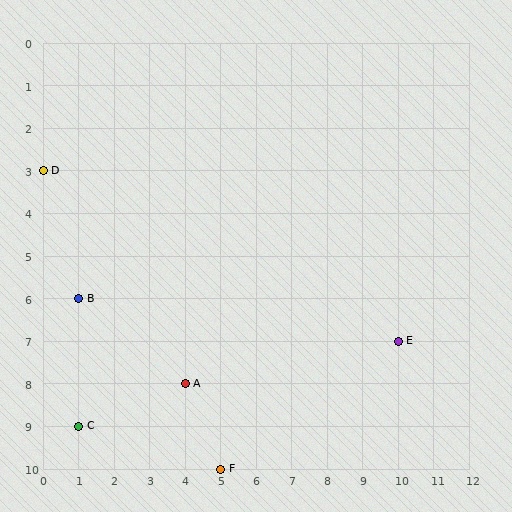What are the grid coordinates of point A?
Point A is at grid coordinates (4, 8).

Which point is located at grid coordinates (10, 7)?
Point E is at (10, 7).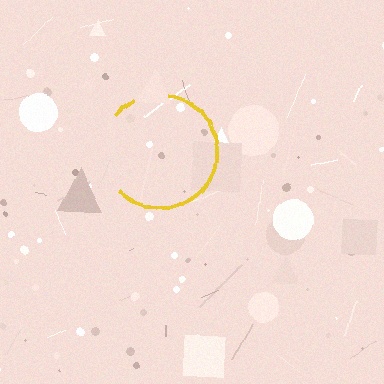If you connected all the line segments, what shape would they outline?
They would outline a circle.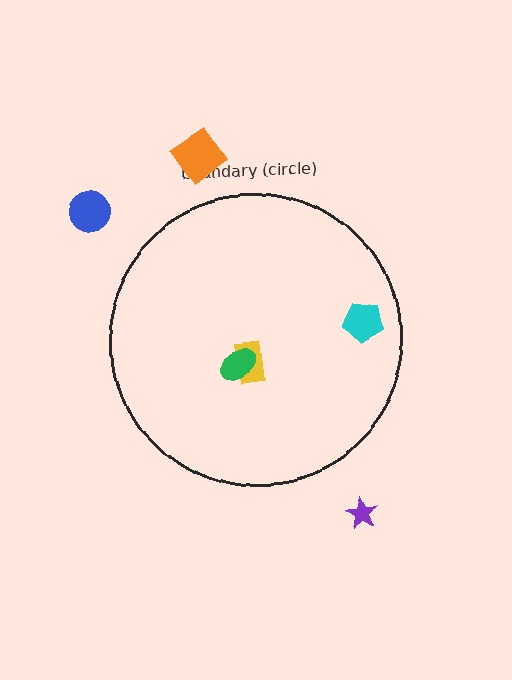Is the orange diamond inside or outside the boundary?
Outside.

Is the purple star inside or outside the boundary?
Outside.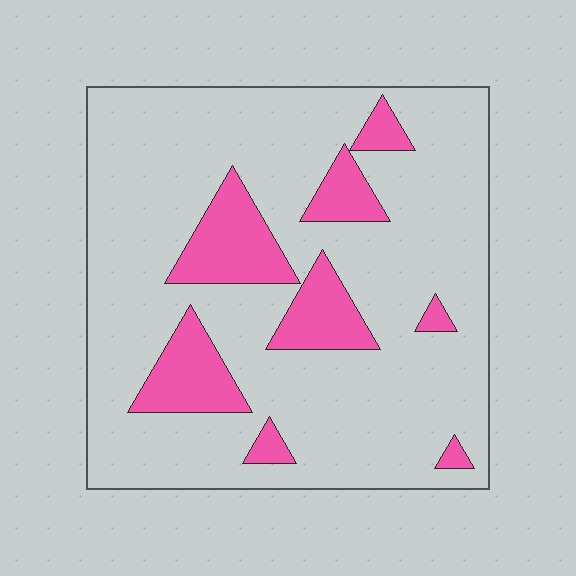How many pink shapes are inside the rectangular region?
8.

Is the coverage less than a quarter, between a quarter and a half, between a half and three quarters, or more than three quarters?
Less than a quarter.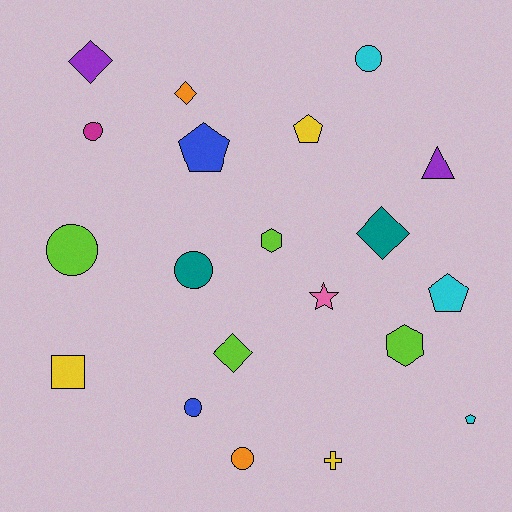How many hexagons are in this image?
There are 2 hexagons.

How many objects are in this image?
There are 20 objects.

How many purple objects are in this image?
There are 2 purple objects.